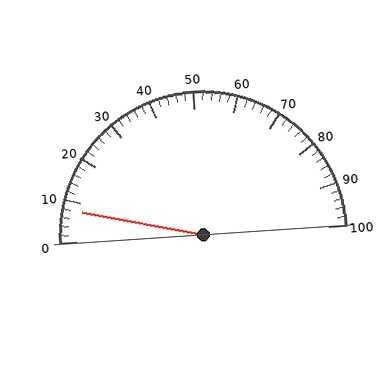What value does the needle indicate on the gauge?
The needle indicates approximately 8.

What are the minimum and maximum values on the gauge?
The gauge ranges from 0 to 100.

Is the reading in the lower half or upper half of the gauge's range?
The reading is in the lower half of the range (0 to 100).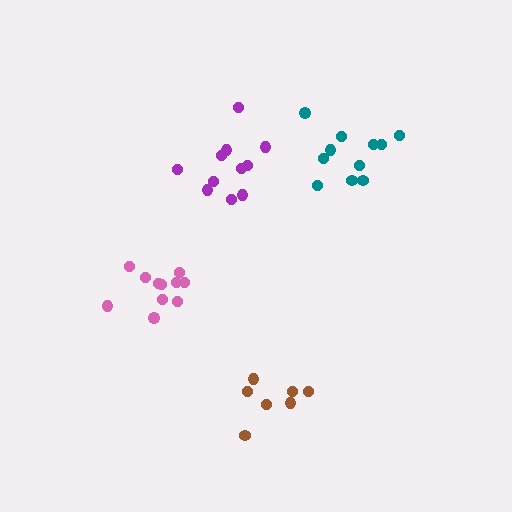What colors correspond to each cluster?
The clusters are colored: pink, purple, teal, brown.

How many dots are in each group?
Group 1: 11 dots, Group 2: 11 dots, Group 3: 11 dots, Group 4: 7 dots (40 total).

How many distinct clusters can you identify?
There are 4 distinct clusters.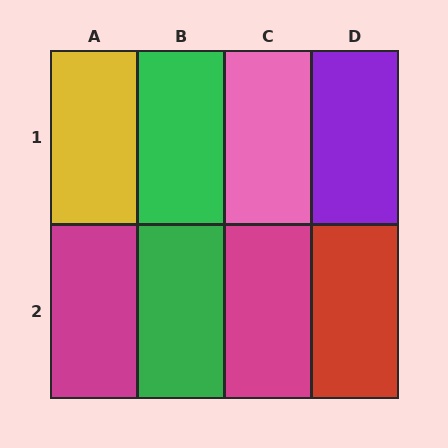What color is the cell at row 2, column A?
Magenta.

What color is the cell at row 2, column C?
Magenta.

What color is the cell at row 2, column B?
Green.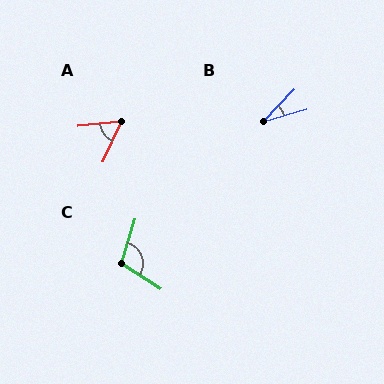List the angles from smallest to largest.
B (29°), A (59°), C (106°).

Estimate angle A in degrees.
Approximately 59 degrees.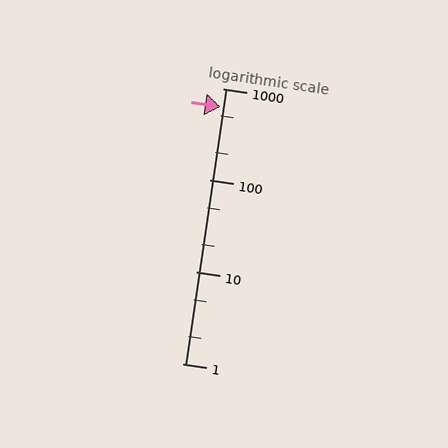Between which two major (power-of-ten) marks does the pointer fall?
The pointer is between 100 and 1000.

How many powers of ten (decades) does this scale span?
The scale spans 3 decades, from 1 to 1000.